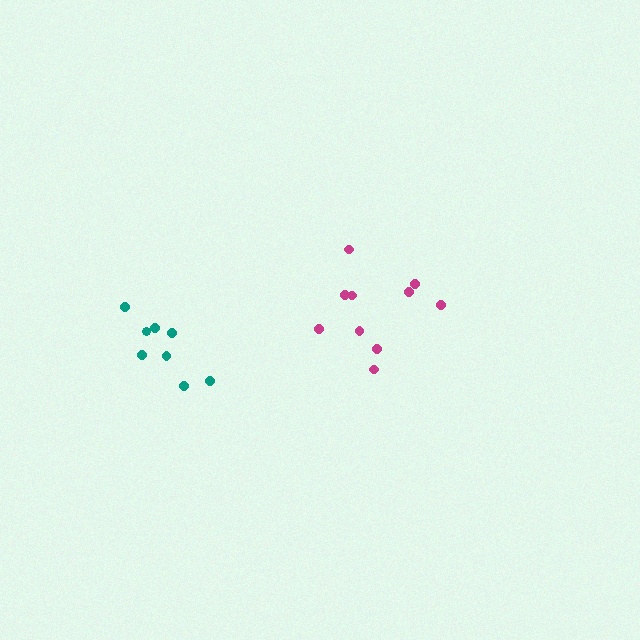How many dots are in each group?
Group 1: 8 dots, Group 2: 10 dots (18 total).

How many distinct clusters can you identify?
There are 2 distinct clusters.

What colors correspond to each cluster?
The clusters are colored: teal, magenta.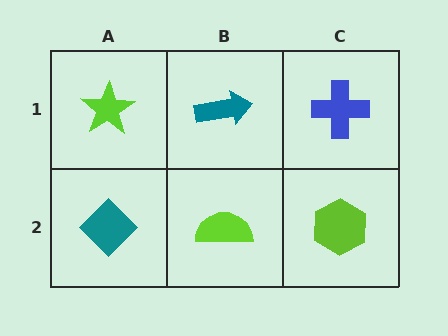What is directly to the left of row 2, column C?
A lime semicircle.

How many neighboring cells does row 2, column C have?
2.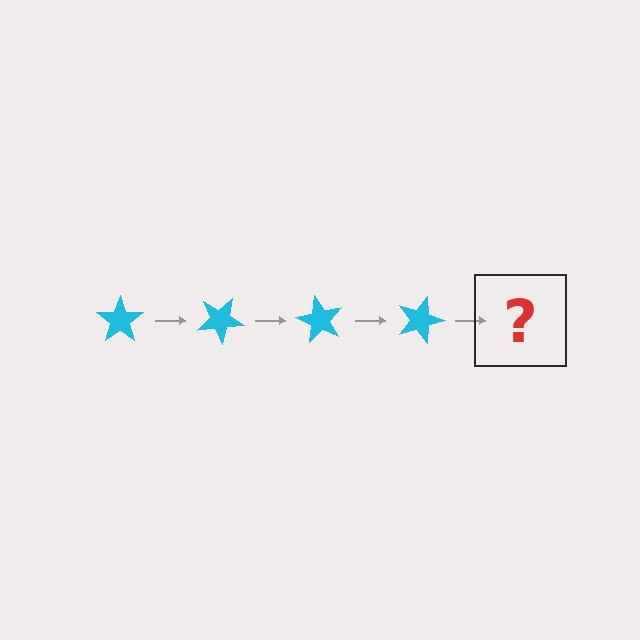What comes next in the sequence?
The next element should be a cyan star rotated 120 degrees.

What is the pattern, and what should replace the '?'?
The pattern is that the star rotates 30 degrees each step. The '?' should be a cyan star rotated 120 degrees.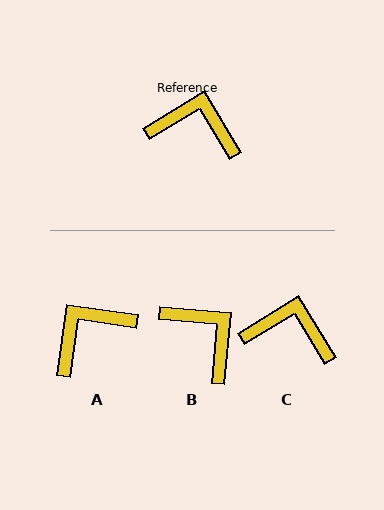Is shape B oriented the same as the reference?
No, it is off by about 36 degrees.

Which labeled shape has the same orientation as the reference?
C.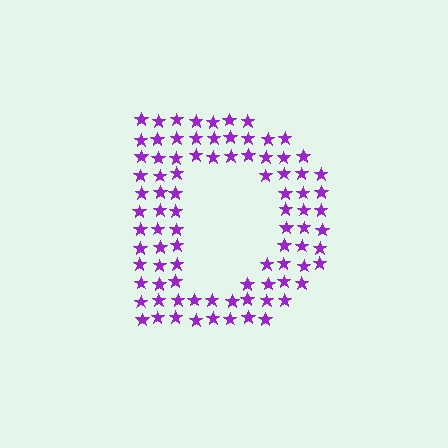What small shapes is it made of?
It is made of small stars.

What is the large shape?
The large shape is the letter D.